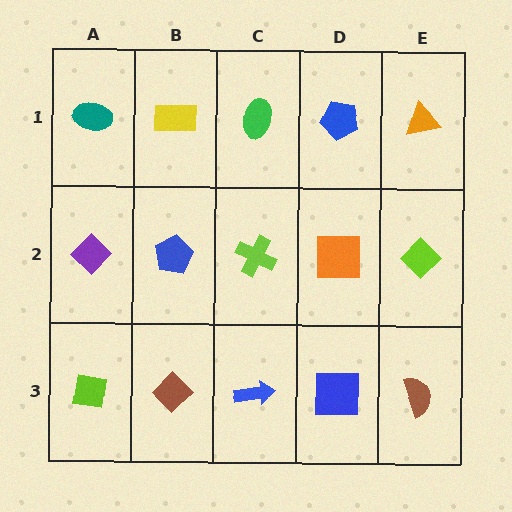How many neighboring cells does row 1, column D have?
3.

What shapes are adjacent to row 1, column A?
A purple diamond (row 2, column A), a yellow rectangle (row 1, column B).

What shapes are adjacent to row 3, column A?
A purple diamond (row 2, column A), a brown diamond (row 3, column B).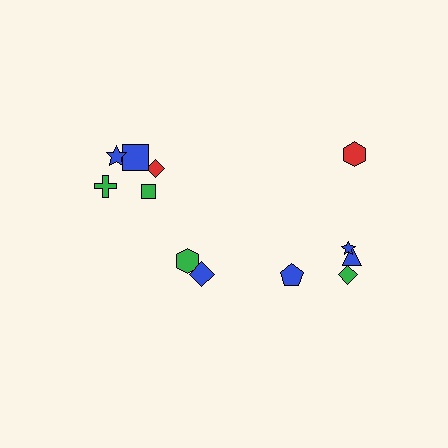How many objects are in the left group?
There are 7 objects.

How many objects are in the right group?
There are 5 objects.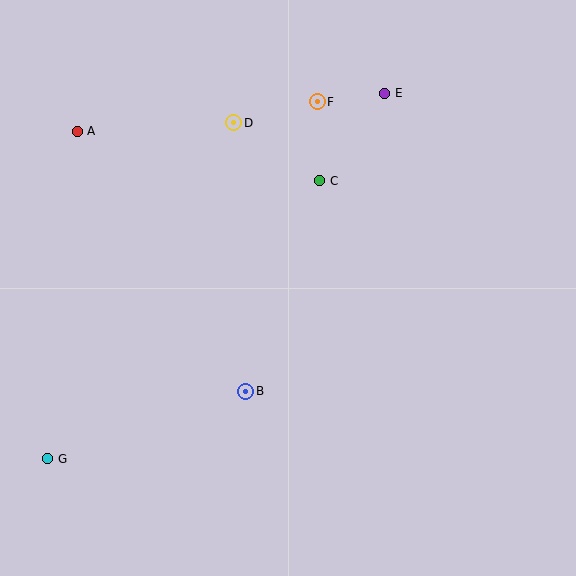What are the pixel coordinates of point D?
Point D is at (234, 123).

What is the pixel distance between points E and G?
The distance between E and G is 497 pixels.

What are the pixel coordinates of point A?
Point A is at (77, 131).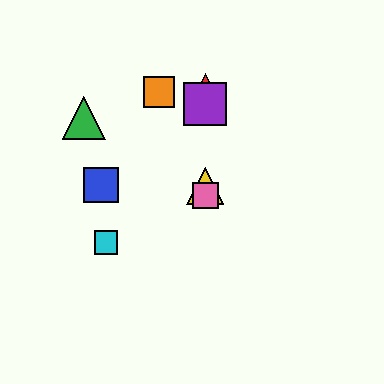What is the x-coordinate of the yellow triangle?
The yellow triangle is at x≈205.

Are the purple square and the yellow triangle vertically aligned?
Yes, both are at x≈205.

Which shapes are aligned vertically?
The red triangle, the yellow triangle, the purple square, the pink square are aligned vertically.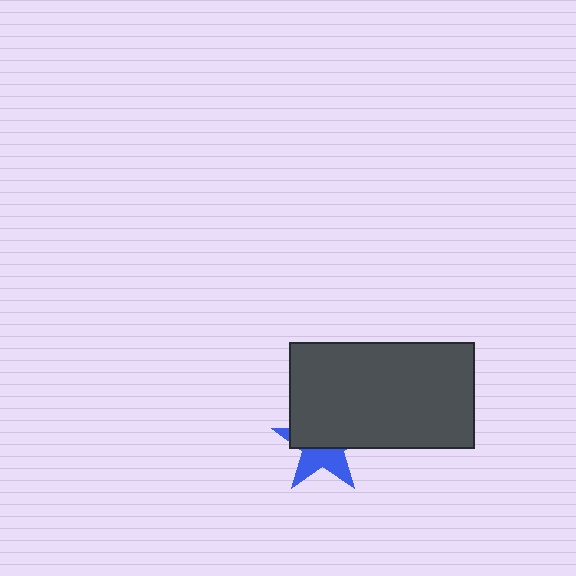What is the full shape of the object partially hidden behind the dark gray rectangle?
The partially hidden object is a blue star.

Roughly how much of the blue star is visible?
A small part of it is visible (roughly 43%).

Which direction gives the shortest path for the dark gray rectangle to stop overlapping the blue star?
Moving up gives the shortest separation.